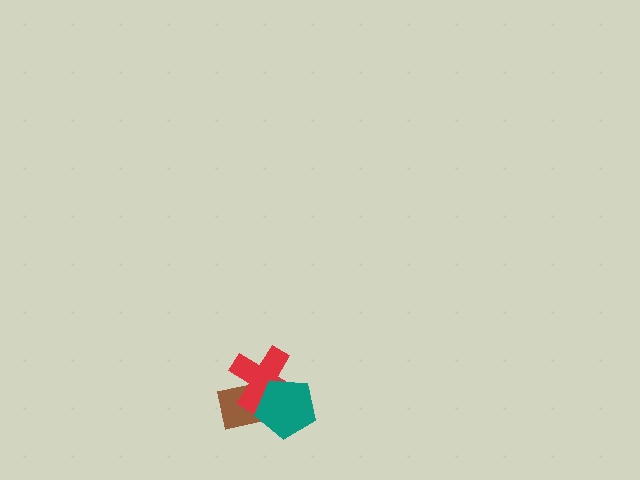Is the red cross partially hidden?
Yes, it is partially covered by another shape.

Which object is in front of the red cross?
The teal pentagon is in front of the red cross.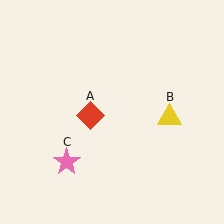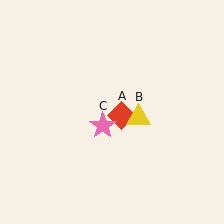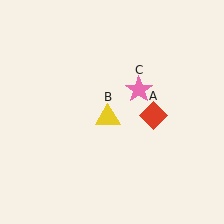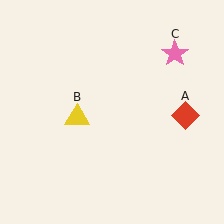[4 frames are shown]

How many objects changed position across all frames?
3 objects changed position: red diamond (object A), yellow triangle (object B), pink star (object C).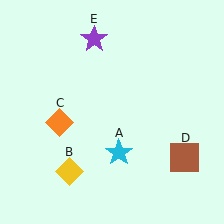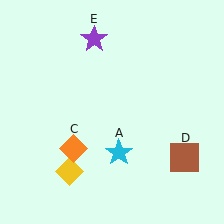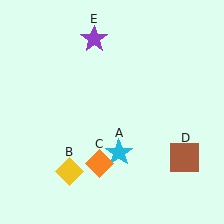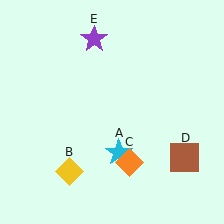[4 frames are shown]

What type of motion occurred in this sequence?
The orange diamond (object C) rotated counterclockwise around the center of the scene.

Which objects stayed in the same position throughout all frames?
Cyan star (object A) and yellow diamond (object B) and brown square (object D) and purple star (object E) remained stationary.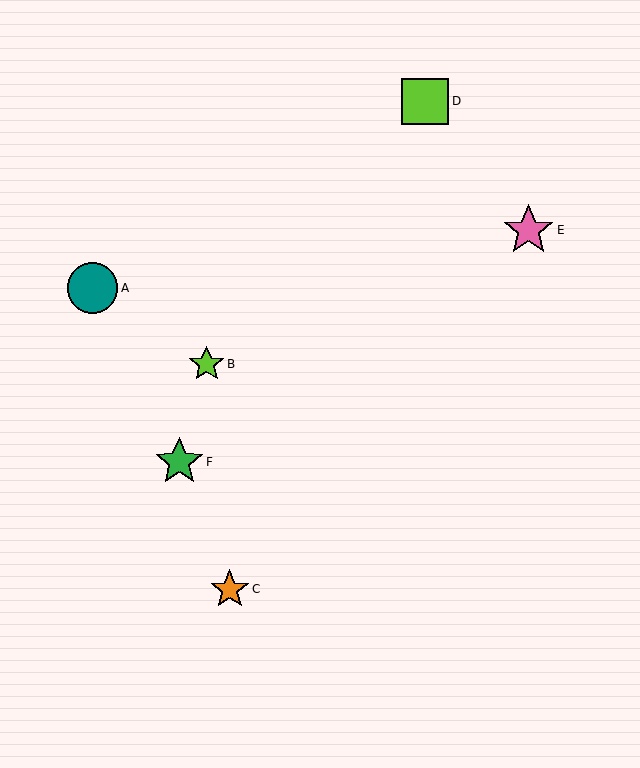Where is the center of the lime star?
The center of the lime star is at (207, 364).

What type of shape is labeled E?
Shape E is a pink star.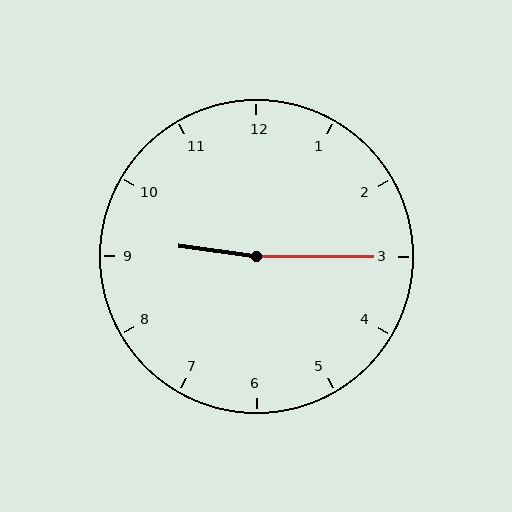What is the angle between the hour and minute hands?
Approximately 172 degrees.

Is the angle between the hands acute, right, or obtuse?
It is obtuse.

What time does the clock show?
9:15.